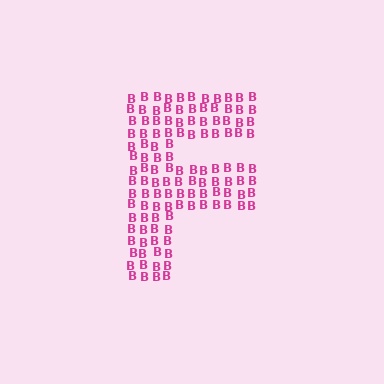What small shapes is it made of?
It is made of small letter B's.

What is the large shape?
The large shape is the letter F.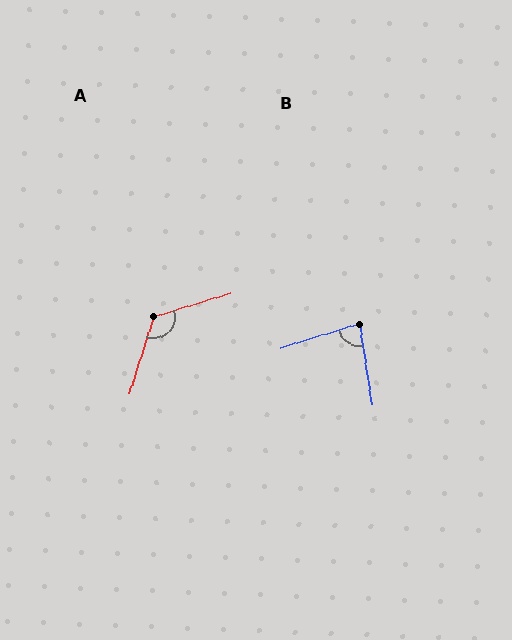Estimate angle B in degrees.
Approximately 81 degrees.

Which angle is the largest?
A, at approximately 125 degrees.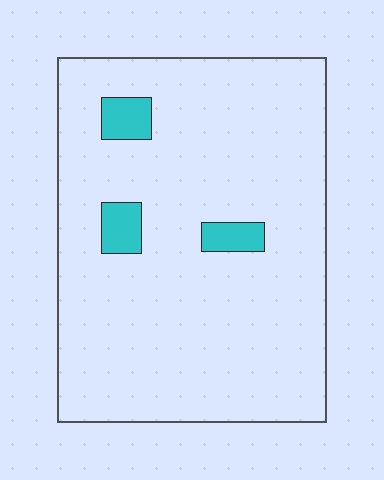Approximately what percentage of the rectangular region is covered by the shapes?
Approximately 5%.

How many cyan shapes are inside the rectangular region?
3.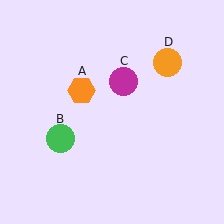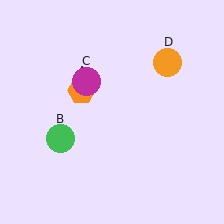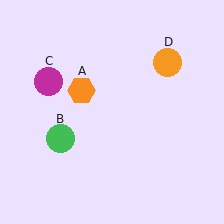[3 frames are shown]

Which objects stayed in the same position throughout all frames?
Orange hexagon (object A) and green circle (object B) and orange circle (object D) remained stationary.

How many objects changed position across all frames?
1 object changed position: magenta circle (object C).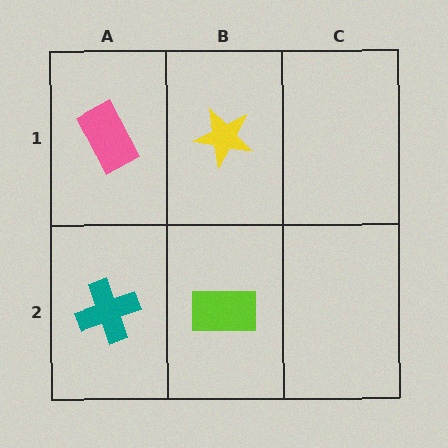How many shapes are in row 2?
2 shapes.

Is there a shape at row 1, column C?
No, that cell is empty.